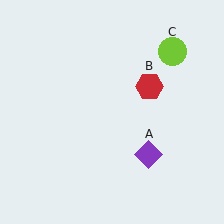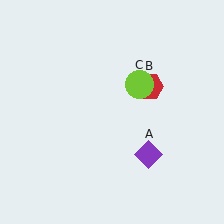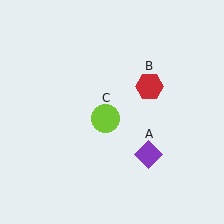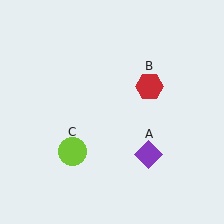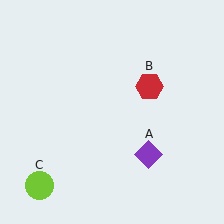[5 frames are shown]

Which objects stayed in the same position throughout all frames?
Purple diamond (object A) and red hexagon (object B) remained stationary.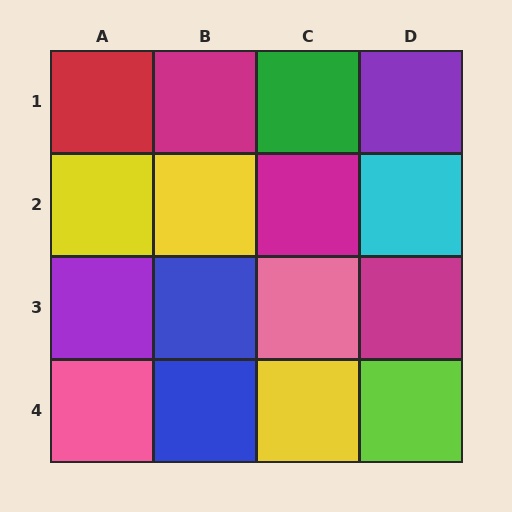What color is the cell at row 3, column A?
Purple.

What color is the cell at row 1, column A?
Red.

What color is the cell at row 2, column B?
Yellow.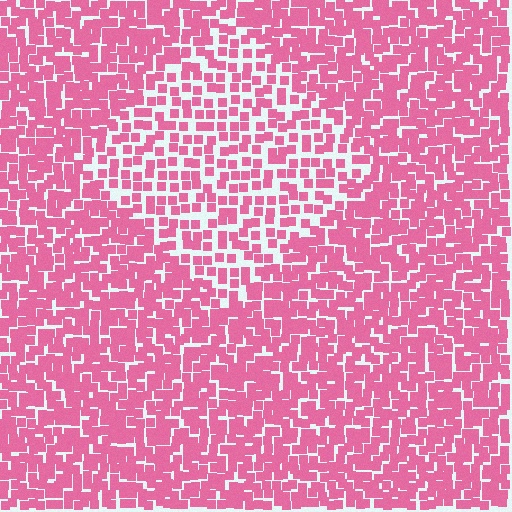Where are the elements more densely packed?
The elements are more densely packed outside the diamond boundary.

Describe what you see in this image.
The image contains small pink elements arranged at two different densities. A diamond-shaped region is visible where the elements are less densely packed than the surrounding area.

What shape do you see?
I see a diamond.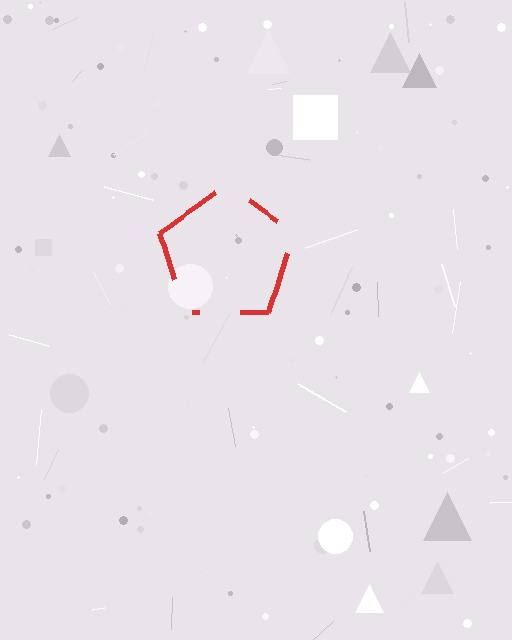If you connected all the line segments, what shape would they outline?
They would outline a pentagon.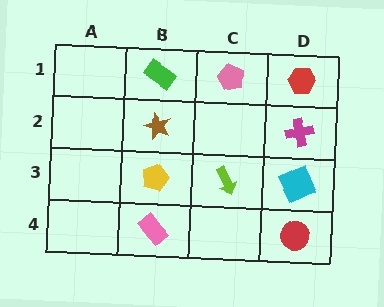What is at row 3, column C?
A lime arrow.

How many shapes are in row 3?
3 shapes.